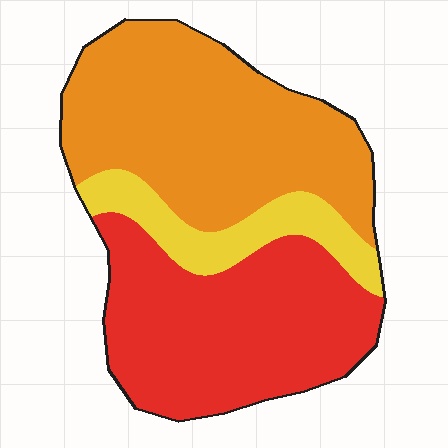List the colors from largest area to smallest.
From largest to smallest: orange, red, yellow.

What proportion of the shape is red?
Red takes up about two fifths (2/5) of the shape.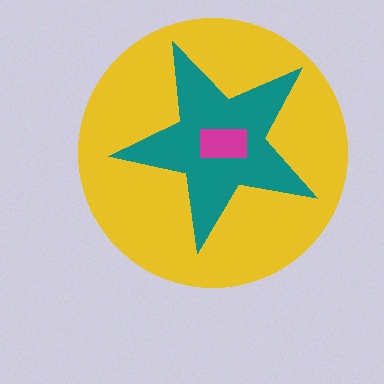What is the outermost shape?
The yellow circle.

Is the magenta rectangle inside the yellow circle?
Yes.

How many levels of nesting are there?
3.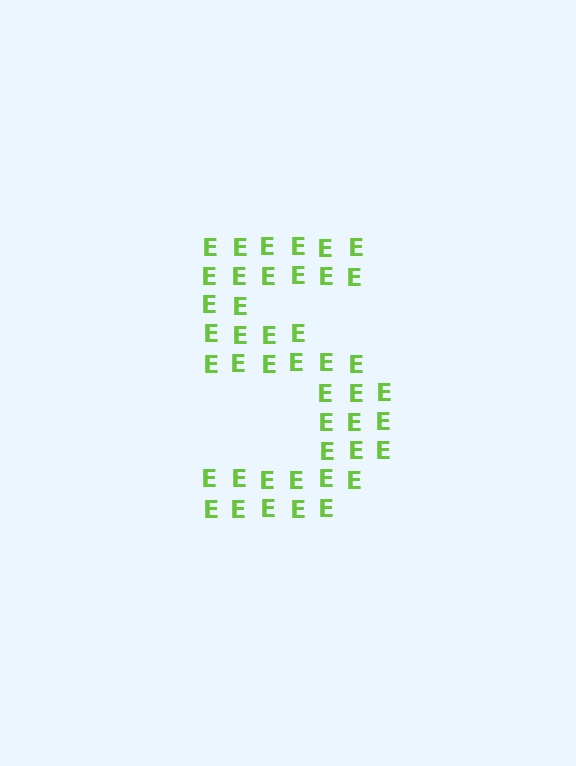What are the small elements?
The small elements are letter E's.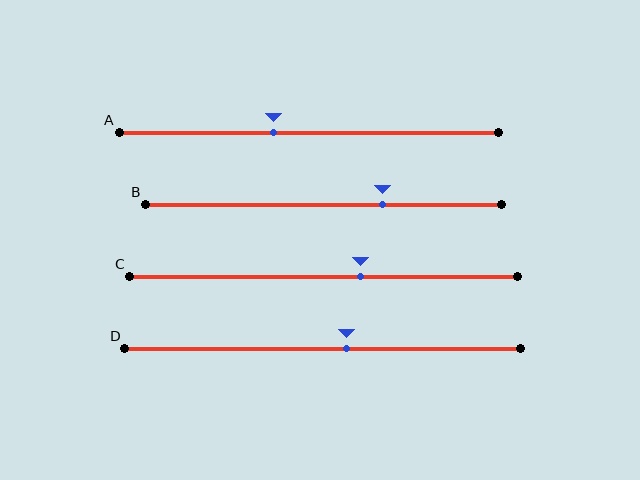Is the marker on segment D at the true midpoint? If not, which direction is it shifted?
No, the marker on segment D is shifted to the right by about 6% of the segment length.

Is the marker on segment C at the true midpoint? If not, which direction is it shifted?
No, the marker on segment C is shifted to the right by about 10% of the segment length.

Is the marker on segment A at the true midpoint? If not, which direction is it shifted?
No, the marker on segment A is shifted to the left by about 9% of the segment length.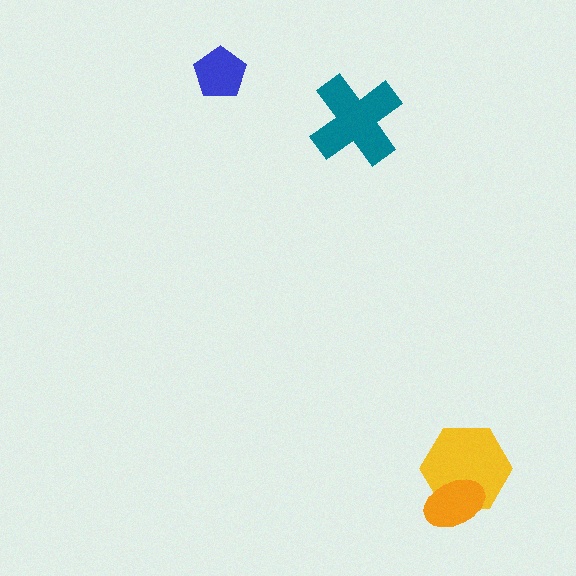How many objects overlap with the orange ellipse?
1 object overlaps with the orange ellipse.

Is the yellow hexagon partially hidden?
Yes, it is partially covered by another shape.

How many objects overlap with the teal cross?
0 objects overlap with the teal cross.